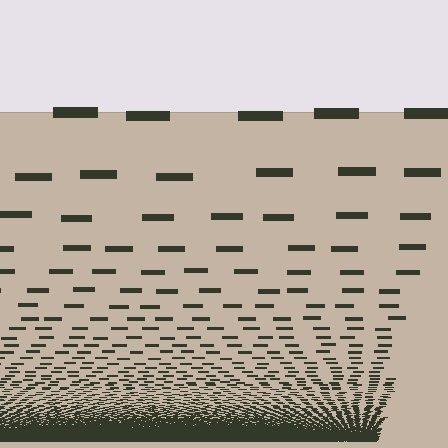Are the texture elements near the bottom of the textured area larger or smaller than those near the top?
Smaller. The gradient is inverted — elements near the bottom are smaller and denser.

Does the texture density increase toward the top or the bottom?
Density increases toward the bottom.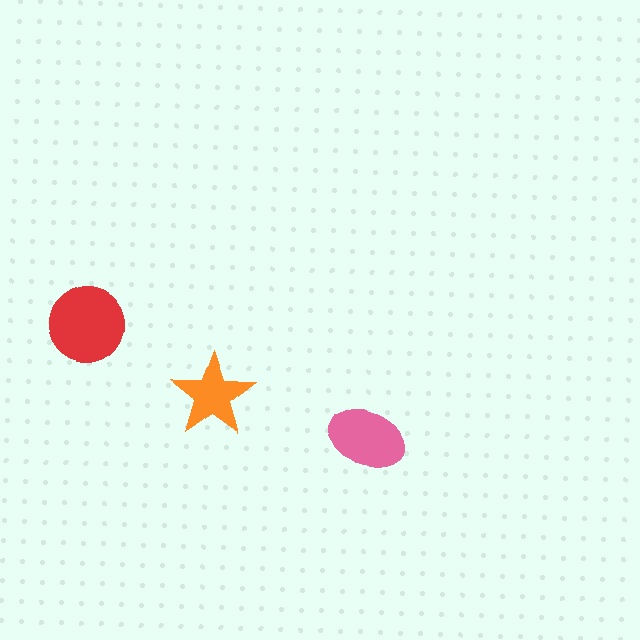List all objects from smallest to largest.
The orange star, the pink ellipse, the red circle.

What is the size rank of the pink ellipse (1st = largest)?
2nd.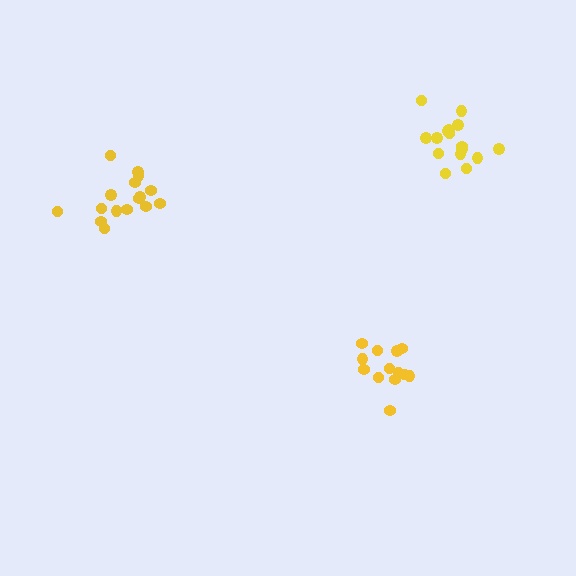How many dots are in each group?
Group 1: 16 dots, Group 2: 13 dots, Group 3: 16 dots (45 total).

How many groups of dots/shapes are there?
There are 3 groups.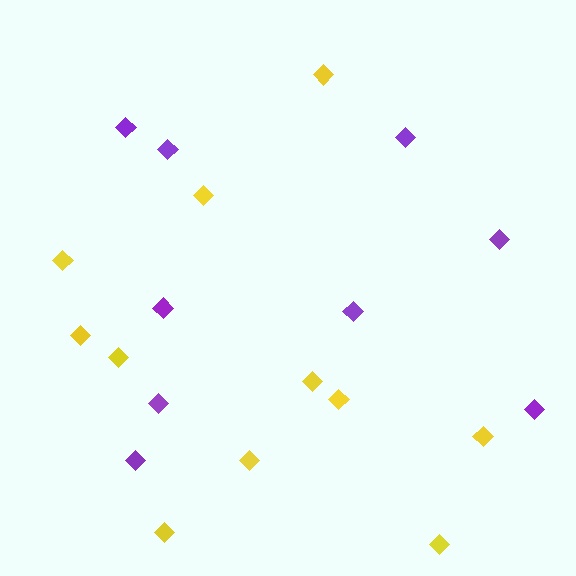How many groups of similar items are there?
There are 2 groups: one group of yellow diamonds (11) and one group of purple diamonds (9).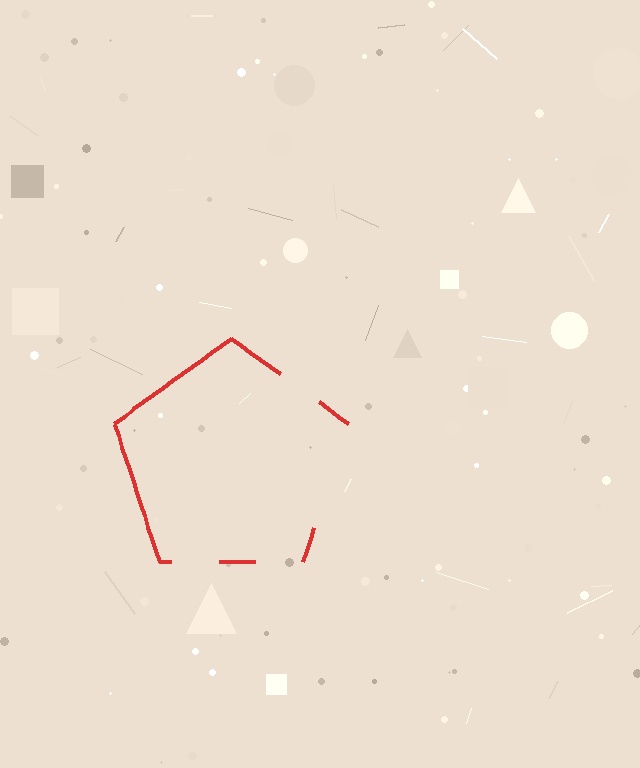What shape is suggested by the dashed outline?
The dashed outline suggests a pentagon.